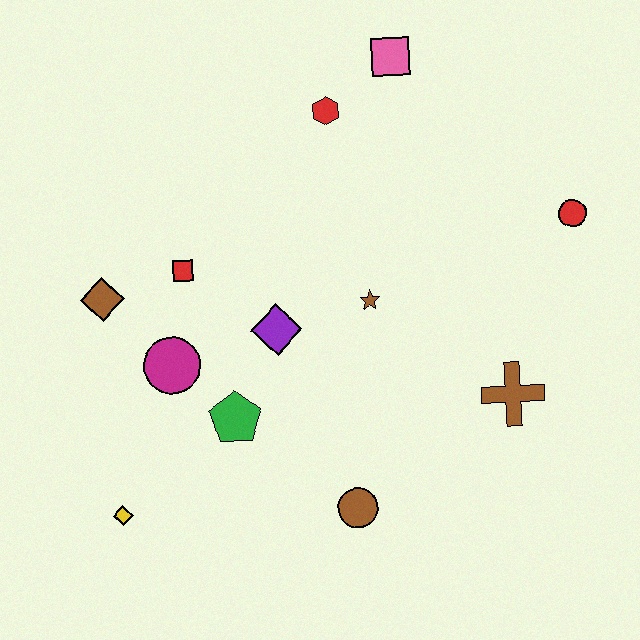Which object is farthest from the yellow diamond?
The red circle is farthest from the yellow diamond.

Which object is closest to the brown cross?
The brown star is closest to the brown cross.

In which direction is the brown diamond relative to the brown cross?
The brown diamond is to the left of the brown cross.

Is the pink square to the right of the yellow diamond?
Yes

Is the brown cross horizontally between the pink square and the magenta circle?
No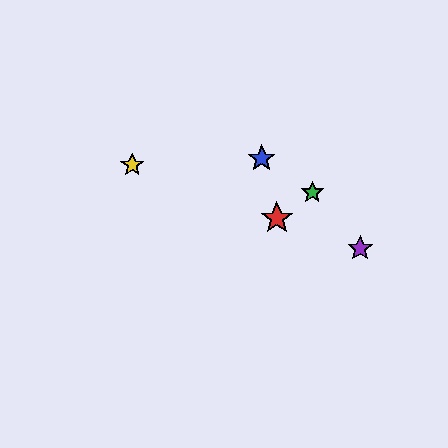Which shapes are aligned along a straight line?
The red star, the yellow star, the purple star are aligned along a straight line.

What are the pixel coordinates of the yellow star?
The yellow star is at (132, 165).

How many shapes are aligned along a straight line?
3 shapes (the red star, the yellow star, the purple star) are aligned along a straight line.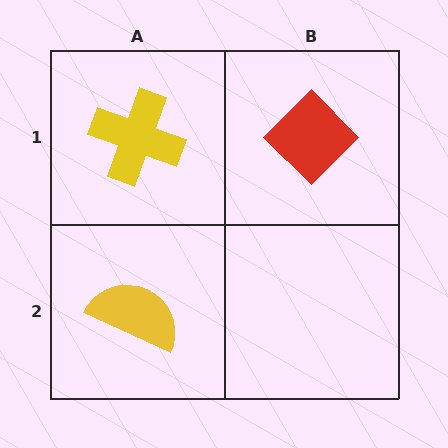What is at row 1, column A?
A yellow cross.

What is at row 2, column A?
A yellow semicircle.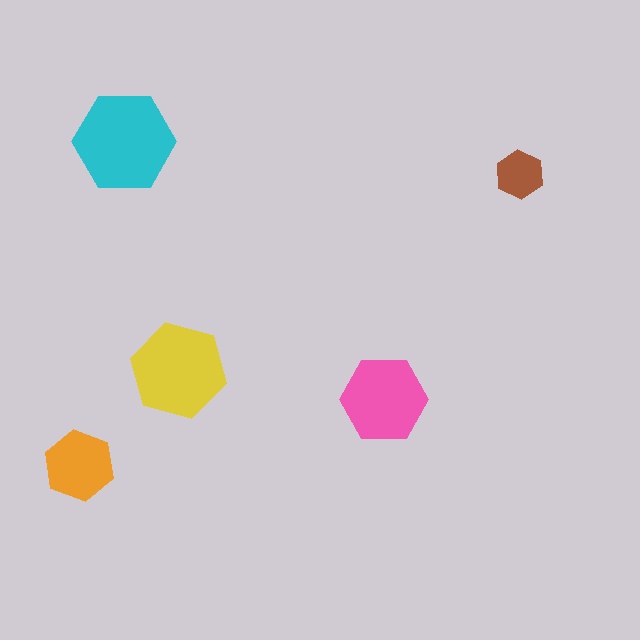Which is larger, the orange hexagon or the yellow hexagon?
The yellow one.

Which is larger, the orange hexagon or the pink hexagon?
The pink one.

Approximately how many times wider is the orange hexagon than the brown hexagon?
About 1.5 times wider.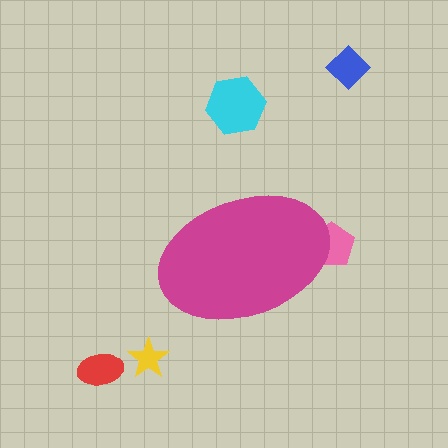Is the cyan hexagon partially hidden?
No, the cyan hexagon is fully visible.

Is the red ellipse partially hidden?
No, the red ellipse is fully visible.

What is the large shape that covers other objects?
A magenta ellipse.